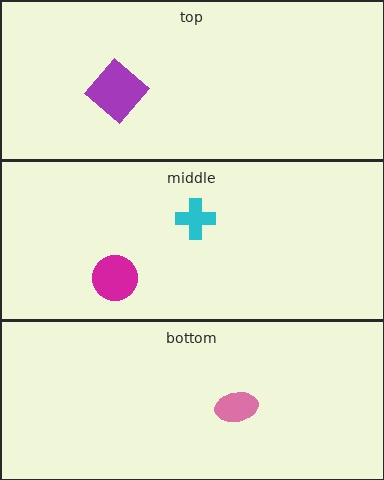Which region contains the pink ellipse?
The bottom region.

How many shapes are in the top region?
1.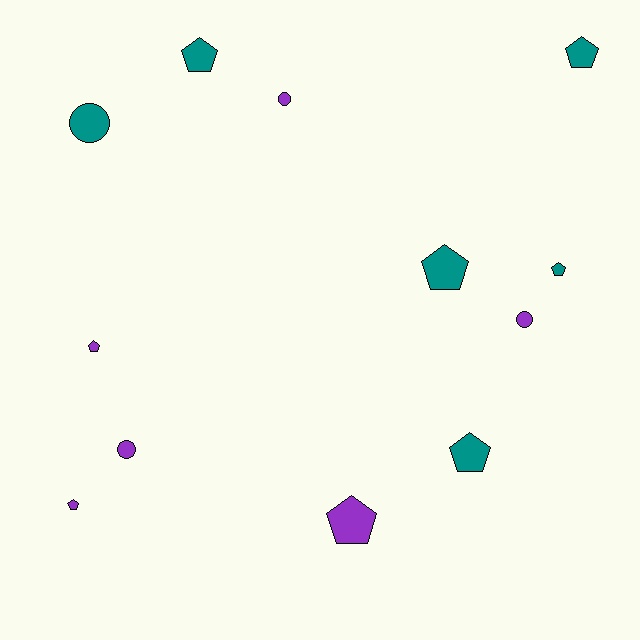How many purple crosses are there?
There are no purple crosses.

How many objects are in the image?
There are 12 objects.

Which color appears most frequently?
Purple, with 6 objects.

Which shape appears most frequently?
Pentagon, with 8 objects.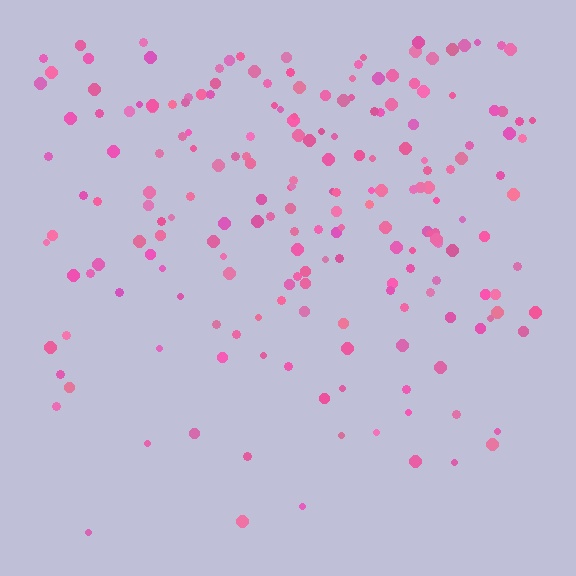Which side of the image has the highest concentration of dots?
The top.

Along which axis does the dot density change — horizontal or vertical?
Vertical.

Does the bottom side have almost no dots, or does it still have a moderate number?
Still a moderate number, just noticeably fewer than the top.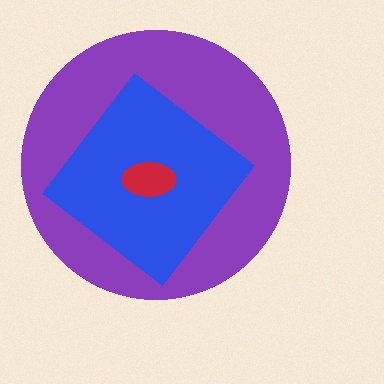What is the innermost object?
The red ellipse.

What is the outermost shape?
The purple circle.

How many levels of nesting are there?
3.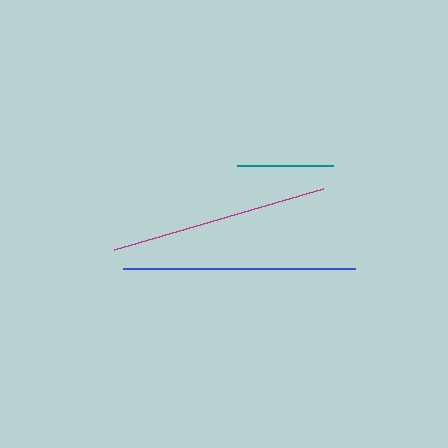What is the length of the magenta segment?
The magenta segment is approximately 218 pixels long.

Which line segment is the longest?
The blue line is the longest at approximately 232 pixels.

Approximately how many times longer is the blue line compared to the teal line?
The blue line is approximately 2.4 times the length of the teal line.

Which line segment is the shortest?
The teal line is the shortest at approximately 96 pixels.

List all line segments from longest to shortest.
From longest to shortest: blue, magenta, teal.